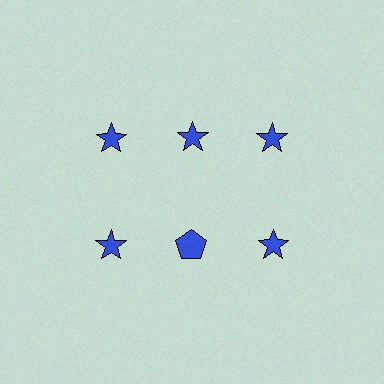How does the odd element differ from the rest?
It has a different shape: pentagon instead of star.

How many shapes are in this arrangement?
There are 6 shapes arranged in a grid pattern.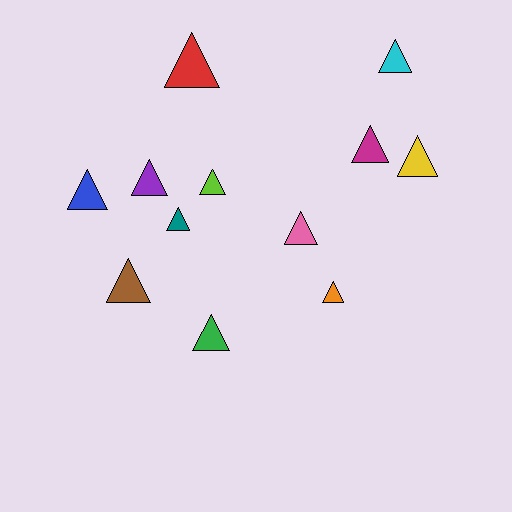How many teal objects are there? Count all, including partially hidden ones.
There is 1 teal object.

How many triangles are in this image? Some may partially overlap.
There are 12 triangles.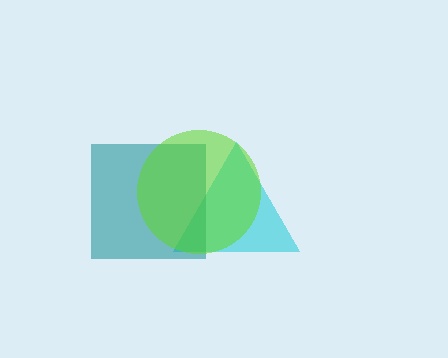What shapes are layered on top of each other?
The layered shapes are: a cyan triangle, a teal square, a lime circle.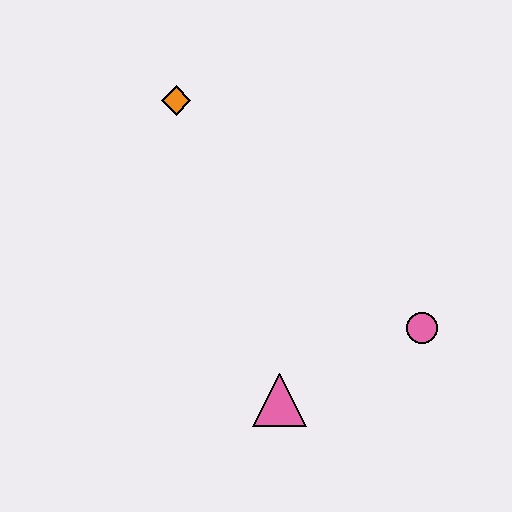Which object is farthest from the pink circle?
The orange diamond is farthest from the pink circle.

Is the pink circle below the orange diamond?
Yes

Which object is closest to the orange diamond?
The pink triangle is closest to the orange diamond.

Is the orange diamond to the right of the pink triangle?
No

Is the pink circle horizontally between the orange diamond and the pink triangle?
No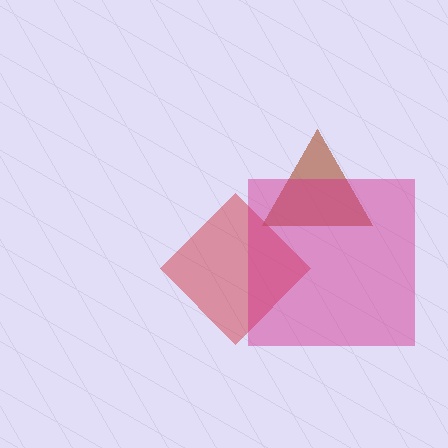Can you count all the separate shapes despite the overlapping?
Yes, there are 3 separate shapes.